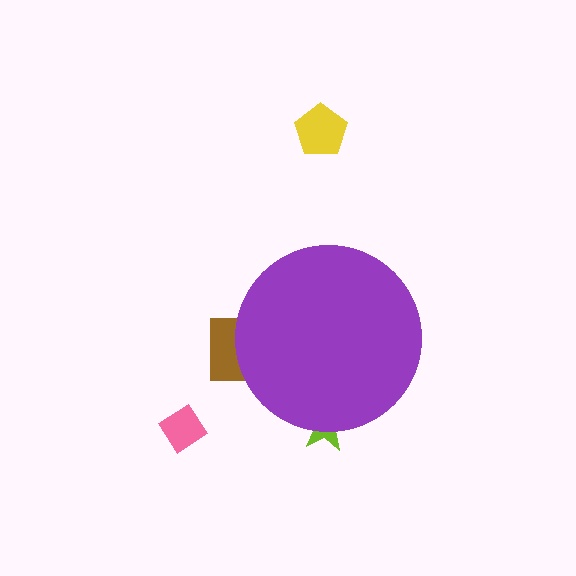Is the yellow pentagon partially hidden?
No, the yellow pentagon is fully visible.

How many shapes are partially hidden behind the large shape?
2 shapes are partially hidden.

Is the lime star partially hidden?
Yes, the lime star is partially hidden behind the purple circle.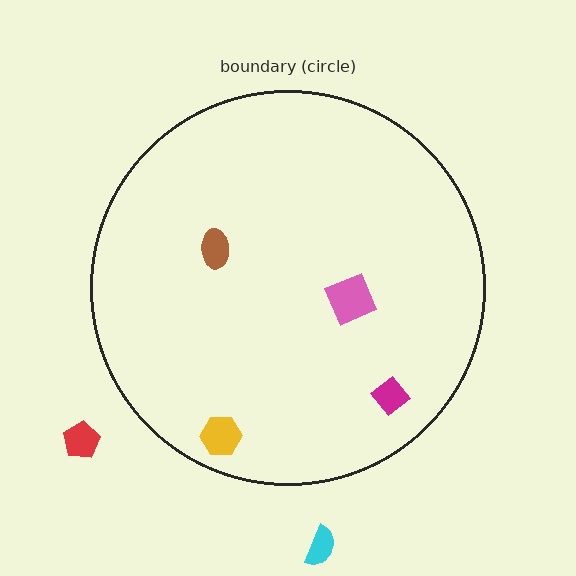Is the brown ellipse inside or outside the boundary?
Inside.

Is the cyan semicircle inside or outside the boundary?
Outside.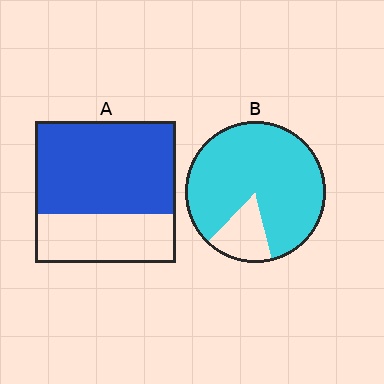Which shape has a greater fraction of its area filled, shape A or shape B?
Shape B.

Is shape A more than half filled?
Yes.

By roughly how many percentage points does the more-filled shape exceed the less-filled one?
By roughly 20 percentage points (B over A).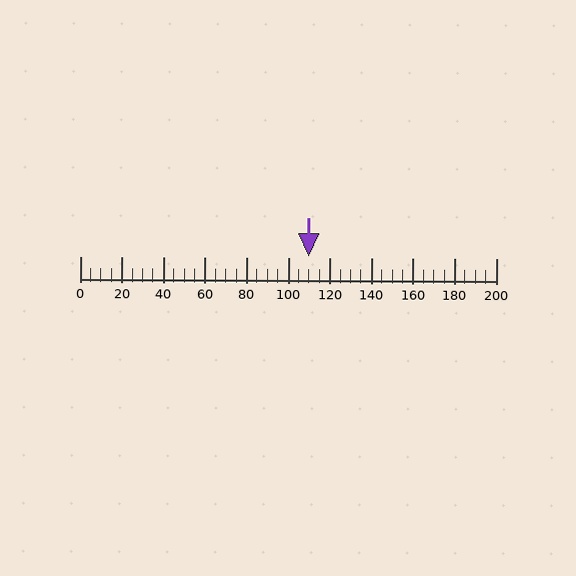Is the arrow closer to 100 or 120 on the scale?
The arrow is closer to 120.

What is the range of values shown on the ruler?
The ruler shows values from 0 to 200.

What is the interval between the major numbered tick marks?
The major tick marks are spaced 20 units apart.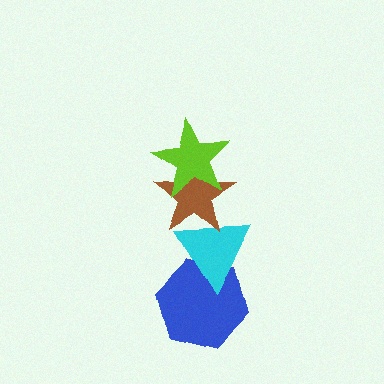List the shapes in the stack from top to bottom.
From top to bottom: the lime star, the brown star, the cyan triangle, the blue hexagon.